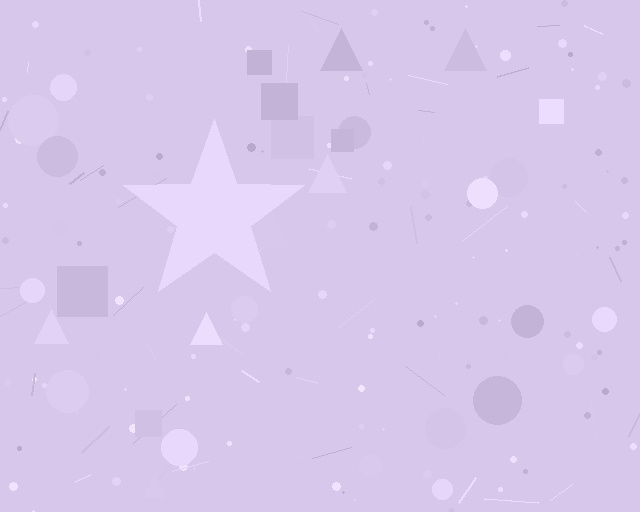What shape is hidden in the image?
A star is hidden in the image.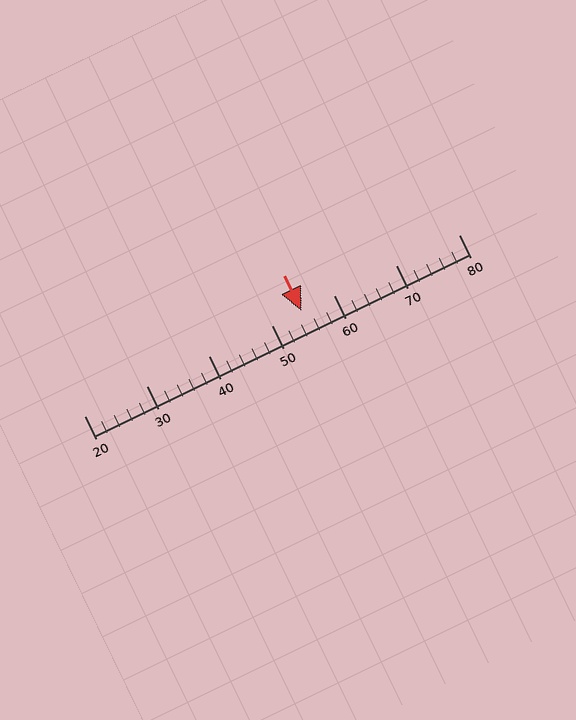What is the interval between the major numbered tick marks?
The major tick marks are spaced 10 units apart.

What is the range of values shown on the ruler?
The ruler shows values from 20 to 80.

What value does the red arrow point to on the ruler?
The red arrow points to approximately 55.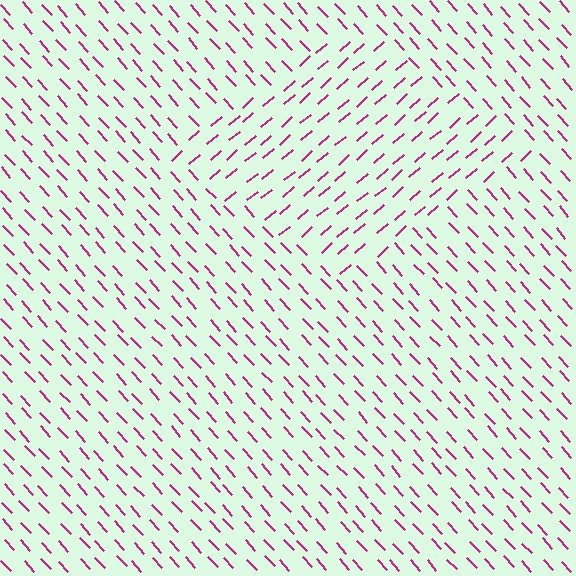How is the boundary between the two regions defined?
The boundary is defined purely by a change in line orientation (approximately 89 degrees difference). All lines are the same color and thickness.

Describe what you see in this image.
The image is filled with small magenta line segments. A diamond region in the image has lines oriented differently from the surrounding lines, creating a visible texture boundary.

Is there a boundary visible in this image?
Yes, there is a texture boundary formed by a change in line orientation.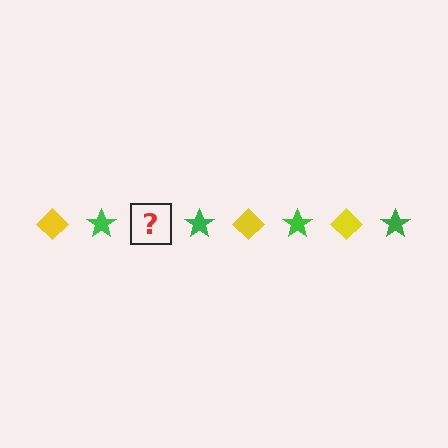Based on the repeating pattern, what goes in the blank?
The blank should be a yellow diamond.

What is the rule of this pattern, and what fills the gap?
The rule is that the pattern alternates between yellow diamond and green star. The gap should be filled with a yellow diamond.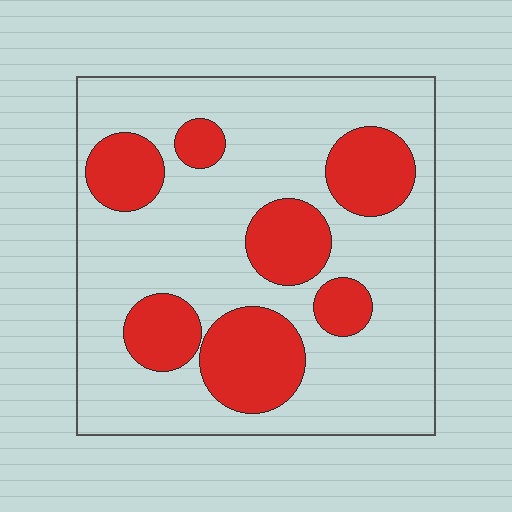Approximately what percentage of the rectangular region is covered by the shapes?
Approximately 30%.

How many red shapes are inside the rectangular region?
7.